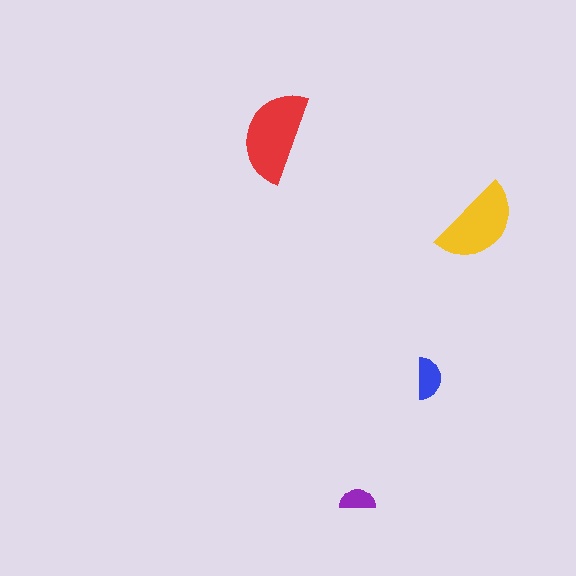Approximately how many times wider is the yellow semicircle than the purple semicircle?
About 2.5 times wider.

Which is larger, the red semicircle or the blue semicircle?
The red one.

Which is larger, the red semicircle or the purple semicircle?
The red one.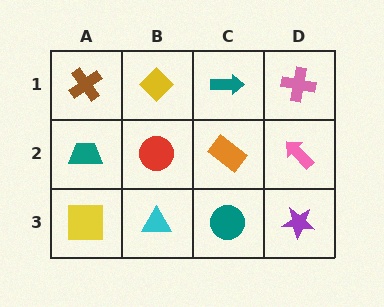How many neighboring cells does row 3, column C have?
3.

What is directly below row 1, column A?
A teal trapezoid.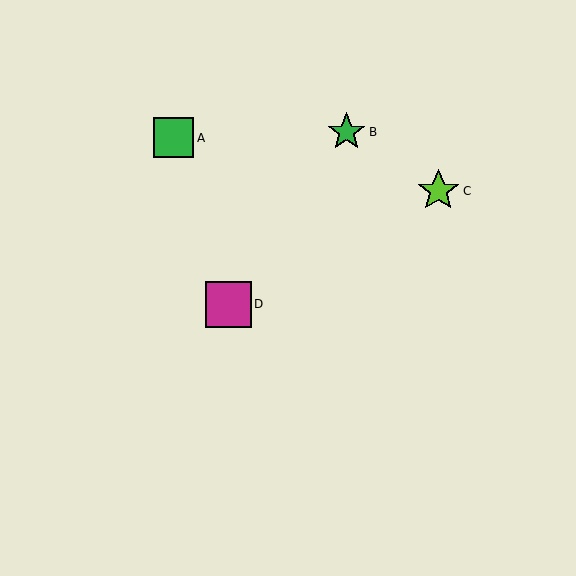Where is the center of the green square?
The center of the green square is at (174, 138).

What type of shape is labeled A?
Shape A is a green square.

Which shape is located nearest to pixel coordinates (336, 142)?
The green star (labeled B) at (347, 132) is nearest to that location.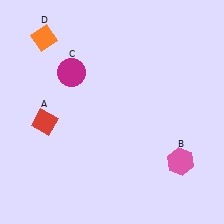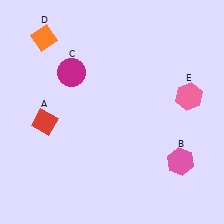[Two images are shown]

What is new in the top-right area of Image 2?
A pink hexagon (E) was added in the top-right area of Image 2.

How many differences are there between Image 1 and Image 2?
There is 1 difference between the two images.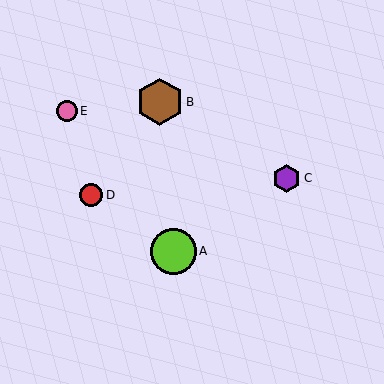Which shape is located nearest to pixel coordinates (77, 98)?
The pink circle (labeled E) at (67, 111) is nearest to that location.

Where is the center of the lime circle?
The center of the lime circle is at (173, 251).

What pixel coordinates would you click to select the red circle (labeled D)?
Click at (91, 195) to select the red circle D.